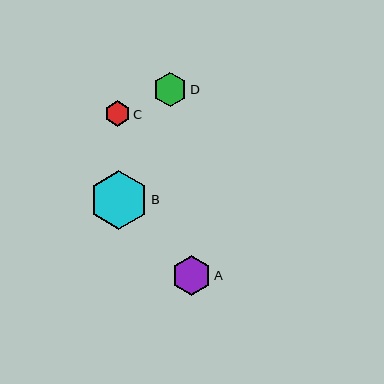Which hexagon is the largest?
Hexagon B is the largest with a size of approximately 59 pixels.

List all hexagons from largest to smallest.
From largest to smallest: B, A, D, C.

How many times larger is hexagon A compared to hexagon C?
Hexagon A is approximately 1.6 times the size of hexagon C.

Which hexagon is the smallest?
Hexagon C is the smallest with a size of approximately 25 pixels.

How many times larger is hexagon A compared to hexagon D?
Hexagon A is approximately 1.1 times the size of hexagon D.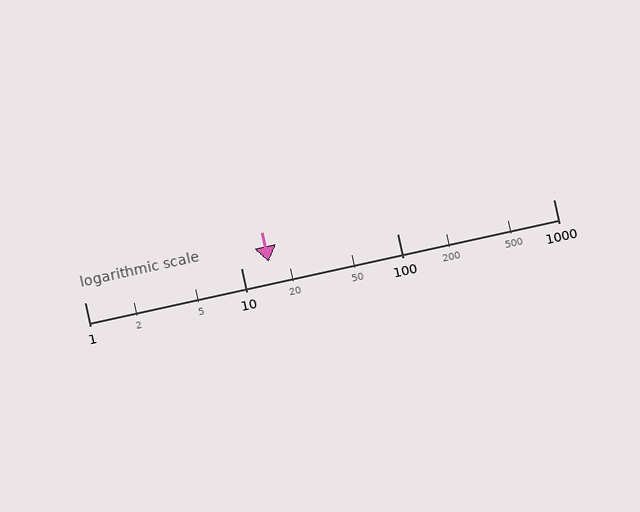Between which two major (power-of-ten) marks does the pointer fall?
The pointer is between 10 and 100.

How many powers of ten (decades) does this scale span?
The scale spans 3 decades, from 1 to 1000.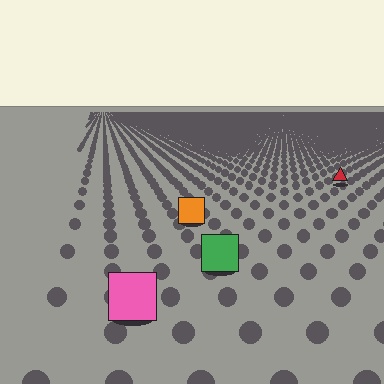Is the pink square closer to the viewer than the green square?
Yes. The pink square is closer — you can tell from the texture gradient: the ground texture is coarser near it.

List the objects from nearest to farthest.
From nearest to farthest: the pink square, the green square, the orange square, the red triangle.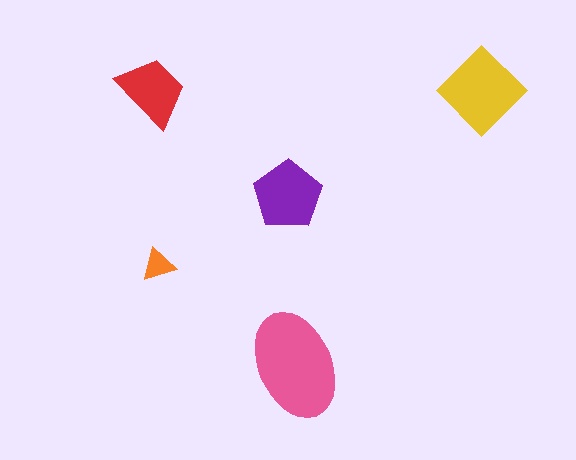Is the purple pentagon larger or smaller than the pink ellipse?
Smaller.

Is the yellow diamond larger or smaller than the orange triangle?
Larger.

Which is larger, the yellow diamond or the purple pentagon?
The yellow diamond.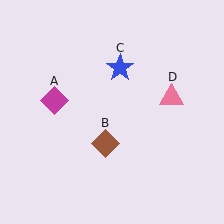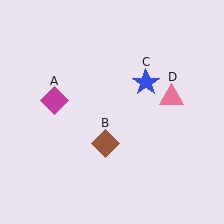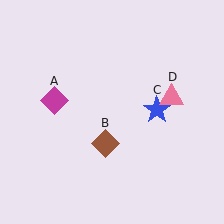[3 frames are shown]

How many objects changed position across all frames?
1 object changed position: blue star (object C).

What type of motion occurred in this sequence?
The blue star (object C) rotated clockwise around the center of the scene.